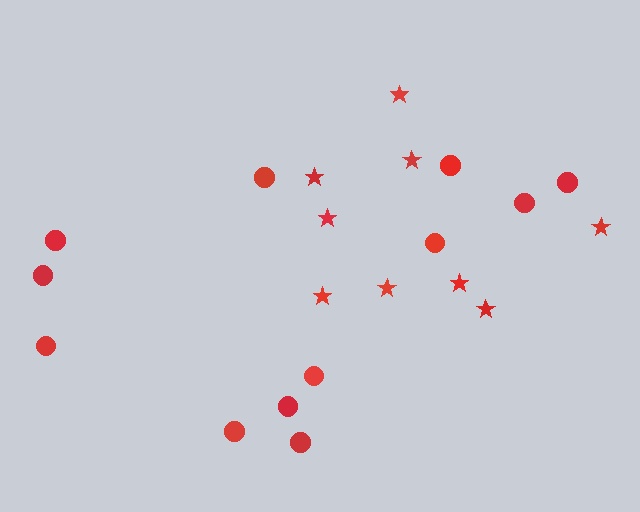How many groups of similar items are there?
There are 2 groups: one group of circles (12) and one group of stars (9).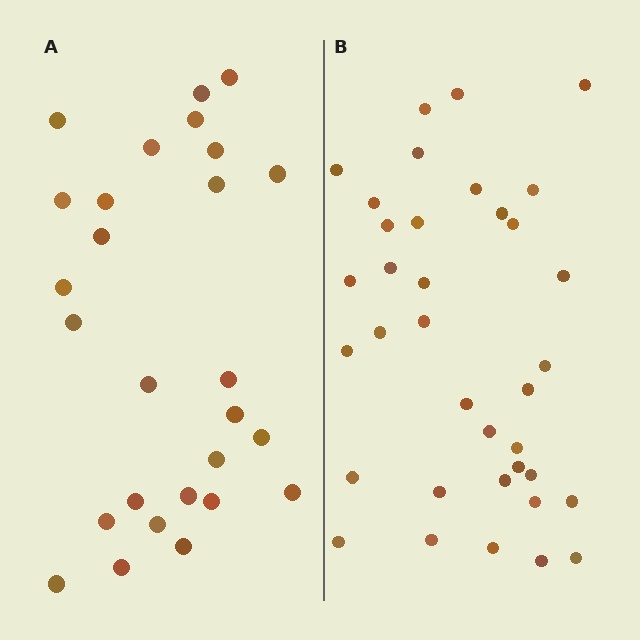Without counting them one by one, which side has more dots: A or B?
Region B (the right region) has more dots.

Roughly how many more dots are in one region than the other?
Region B has roughly 8 or so more dots than region A.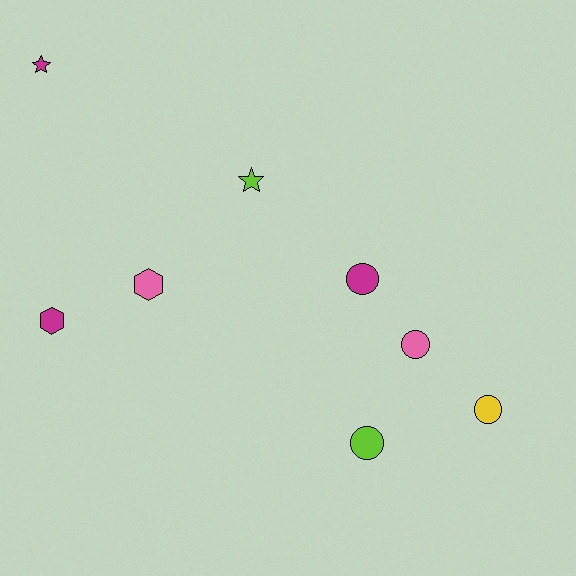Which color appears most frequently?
Magenta, with 3 objects.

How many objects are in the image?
There are 8 objects.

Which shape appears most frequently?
Circle, with 4 objects.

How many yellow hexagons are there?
There are no yellow hexagons.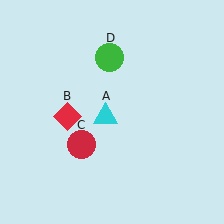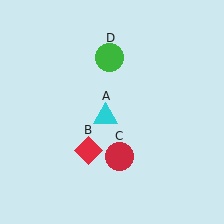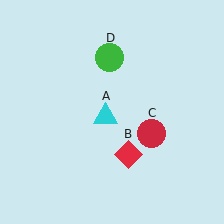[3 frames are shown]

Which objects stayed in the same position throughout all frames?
Cyan triangle (object A) and green circle (object D) remained stationary.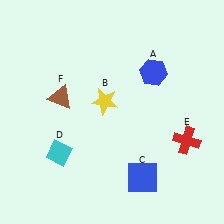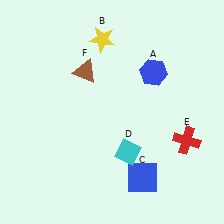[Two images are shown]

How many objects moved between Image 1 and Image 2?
3 objects moved between the two images.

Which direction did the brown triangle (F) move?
The brown triangle (F) moved up.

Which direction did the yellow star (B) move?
The yellow star (B) moved up.